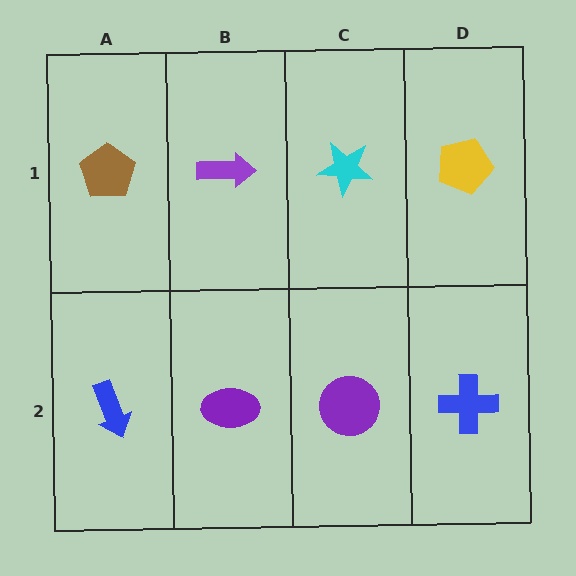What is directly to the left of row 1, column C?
A purple arrow.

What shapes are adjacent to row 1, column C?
A purple circle (row 2, column C), a purple arrow (row 1, column B), a yellow pentagon (row 1, column D).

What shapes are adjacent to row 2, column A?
A brown pentagon (row 1, column A), a purple ellipse (row 2, column B).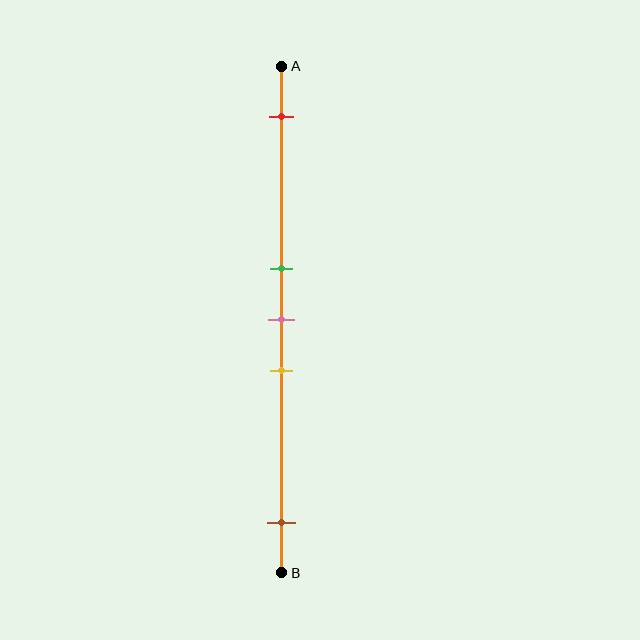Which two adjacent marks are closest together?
The green and pink marks are the closest adjacent pair.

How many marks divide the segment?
There are 5 marks dividing the segment.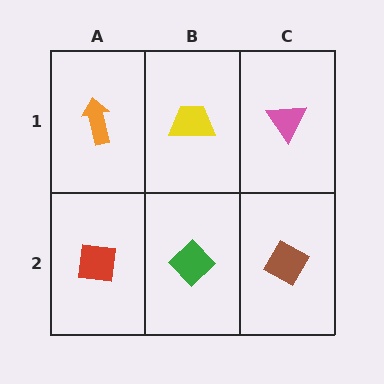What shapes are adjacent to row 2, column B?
A yellow trapezoid (row 1, column B), a red square (row 2, column A), a brown diamond (row 2, column C).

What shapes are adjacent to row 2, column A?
An orange arrow (row 1, column A), a green diamond (row 2, column B).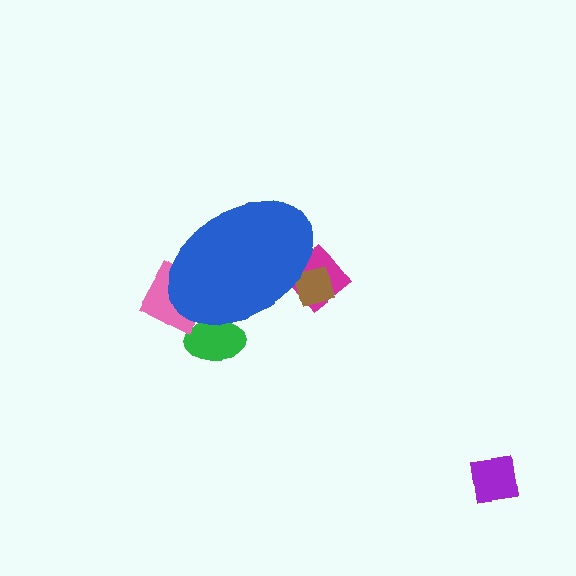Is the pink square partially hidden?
Yes, the pink square is partially hidden behind the blue ellipse.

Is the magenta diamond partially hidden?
Yes, the magenta diamond is partially hidden behind the blue ellipse.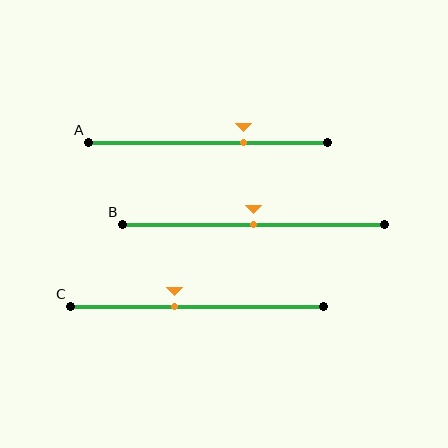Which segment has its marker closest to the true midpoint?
Segment B has its marker closest to the true midpoint.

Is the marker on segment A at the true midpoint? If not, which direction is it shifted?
No, the marker on segment A is shifted to the right by about 15% of the segment length.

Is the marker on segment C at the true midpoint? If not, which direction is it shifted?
No, the marker on segment C is shifted to the left by about 9% of the segment length.